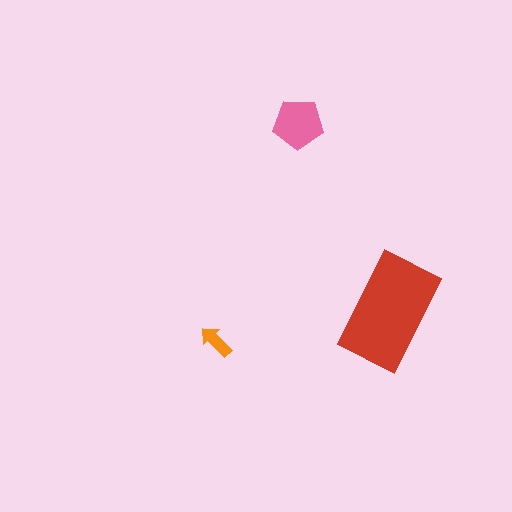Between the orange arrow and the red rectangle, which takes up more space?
The red rectangle.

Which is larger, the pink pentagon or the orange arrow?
The pink pentagon.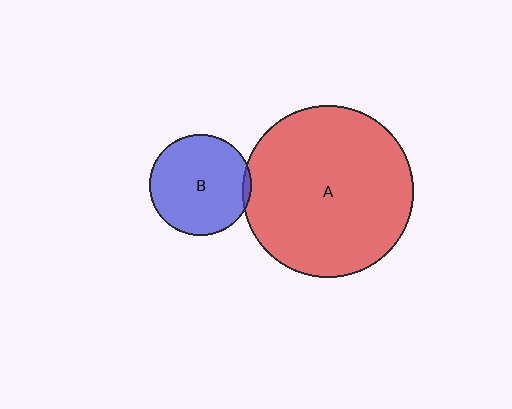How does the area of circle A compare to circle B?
Approximately 2.8 times.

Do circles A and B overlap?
Yes.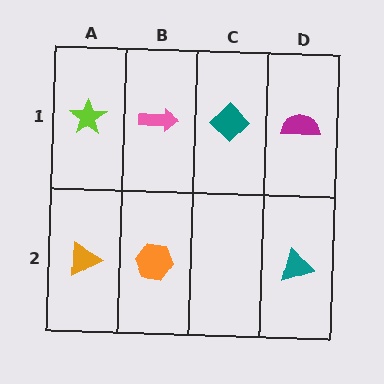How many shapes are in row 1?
4 shapes.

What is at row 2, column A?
An orange triangle.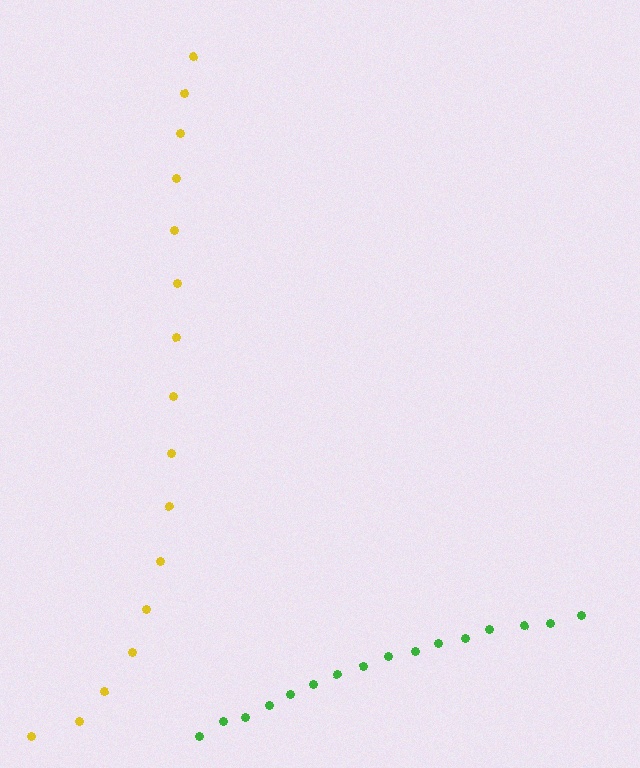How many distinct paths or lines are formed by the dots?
There are 2 distinct paths.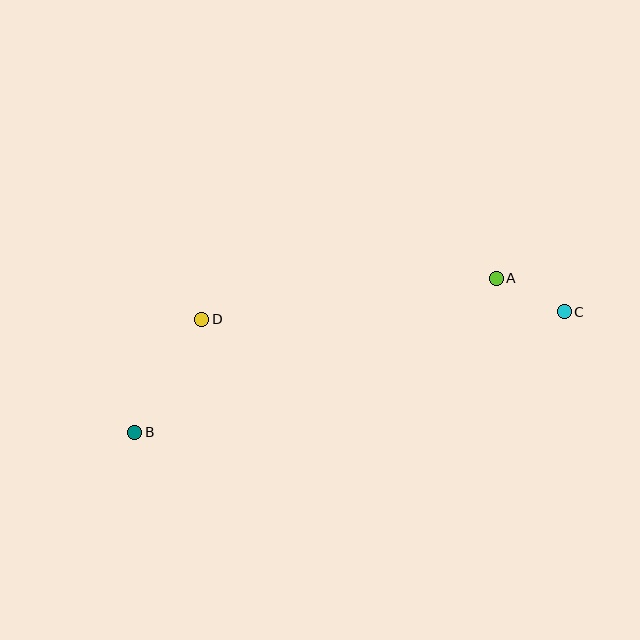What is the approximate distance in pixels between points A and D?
The distance between A and D is approximately 297 pixels.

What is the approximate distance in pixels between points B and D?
The distance between B and D is approximately 131 pixels.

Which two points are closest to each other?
Points A and C are closest to each other.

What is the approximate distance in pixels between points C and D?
The distance between C and D is approximately 363 pixels.